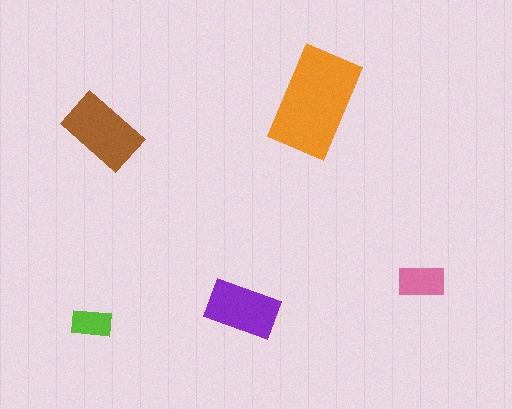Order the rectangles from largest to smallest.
the orange one, the brown one, the purple one, the pink one, the lime one.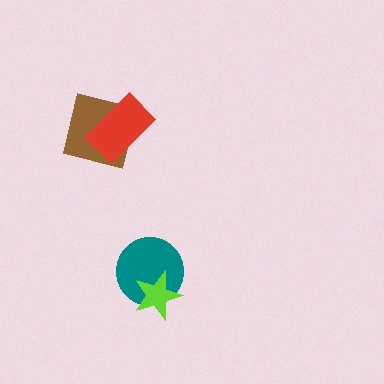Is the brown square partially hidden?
Yes, it is partially covered by another shape.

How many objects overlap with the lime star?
1 object overlaps with the lime star.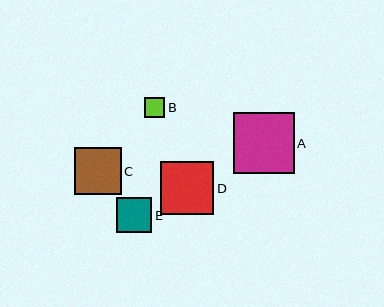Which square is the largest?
Square A is the largest with a size of approximately 61 pixels.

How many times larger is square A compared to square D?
Square A is approximately 1.1 times the size of square D.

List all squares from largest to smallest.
From largest to smallest: A, D, C, E, B.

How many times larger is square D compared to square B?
Square D is approximately 2.6 times the size of square B.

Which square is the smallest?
Square B is the smallest with a size of approximately 21 pixels.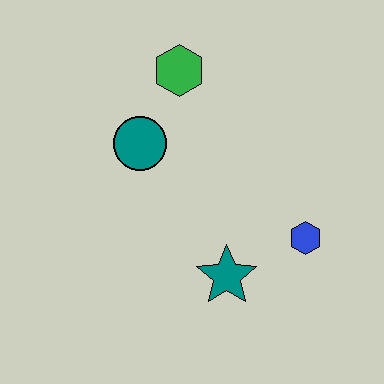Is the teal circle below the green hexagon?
Yes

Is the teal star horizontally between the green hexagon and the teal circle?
No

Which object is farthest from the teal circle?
The blue hexagon is farthest from the teal circle.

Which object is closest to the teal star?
The blue hexagon is closest to the teal star.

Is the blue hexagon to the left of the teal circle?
No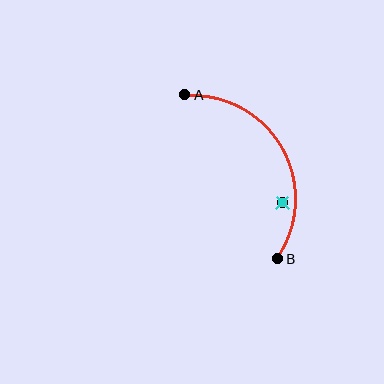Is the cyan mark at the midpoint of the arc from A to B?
No — the cyan mark does not lie on the arc at all. It sits slightly inside the curve.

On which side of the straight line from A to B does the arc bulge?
The arc bulges to the right of the straight line connecting A and B.